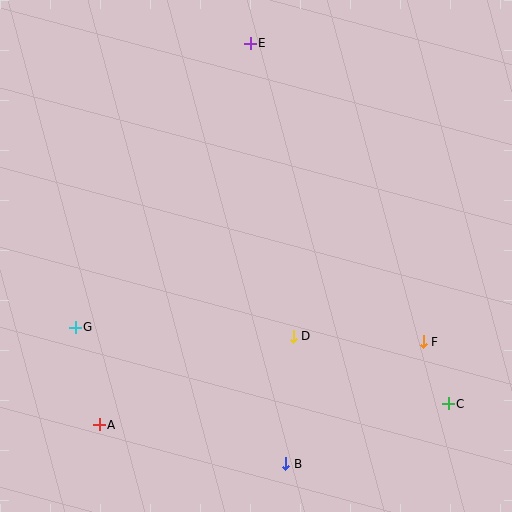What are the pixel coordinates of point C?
Point C is at (448, 404).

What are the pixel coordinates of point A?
Point A is at (99, 425).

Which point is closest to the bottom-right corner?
Point C is closest to the bottom-right corner.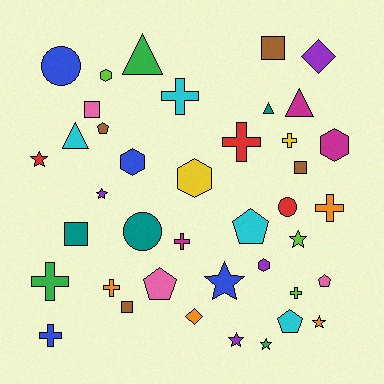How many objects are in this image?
There are 40 objects.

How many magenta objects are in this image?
There are 3 magenta objects.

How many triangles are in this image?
There are 4 triangles.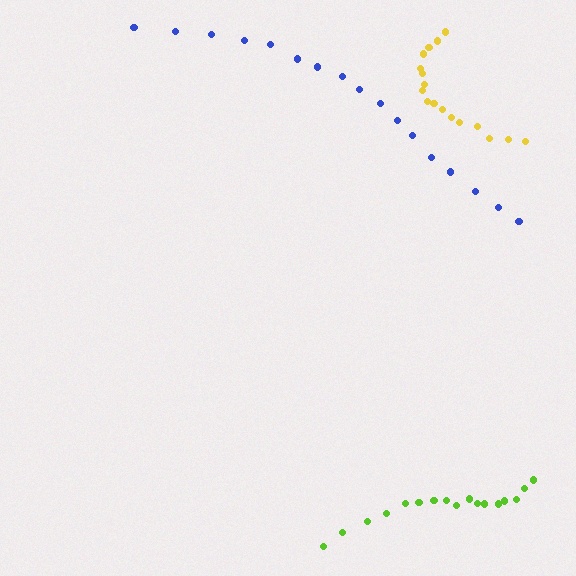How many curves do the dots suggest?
There are 3 distinct paths.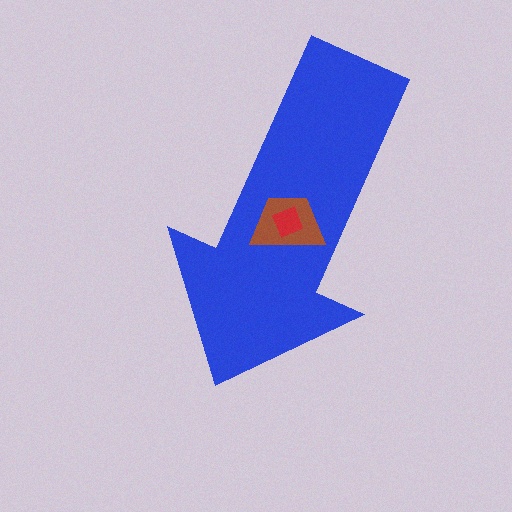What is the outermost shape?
The blue arrow.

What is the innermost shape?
The red diamond.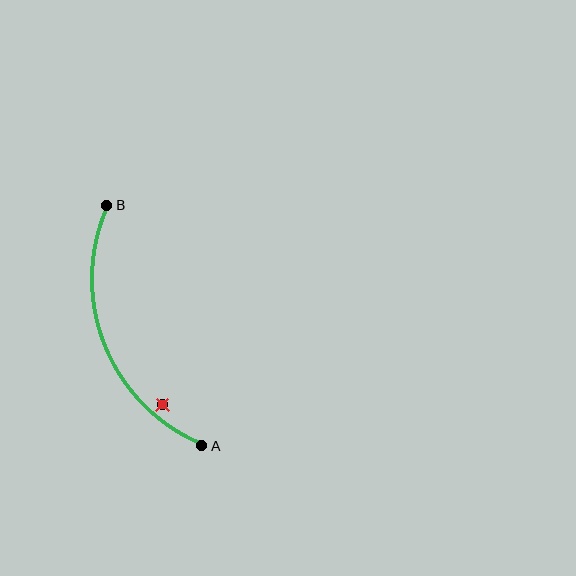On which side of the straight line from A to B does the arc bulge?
The arc bulges to the left of the straight line connecting A and B.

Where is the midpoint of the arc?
The arc midpoint is the point on the curve farthest from the straight line joining A and B. It sits to the left of that line.